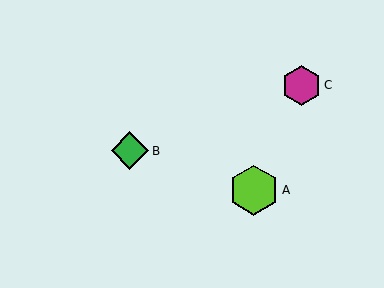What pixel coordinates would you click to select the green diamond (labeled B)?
Click at (130, 151) to select the green diamond B.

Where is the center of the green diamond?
The center of the green diamond is at (130, 151).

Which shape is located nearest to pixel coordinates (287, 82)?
The magenta hexagon (labeled C) at (301, 85) is nearest to that location.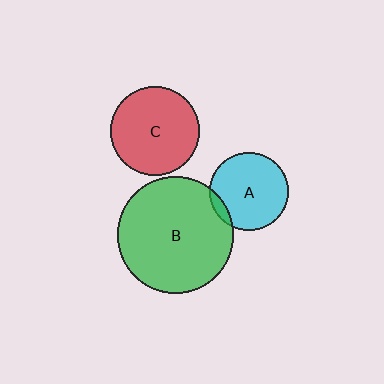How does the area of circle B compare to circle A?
Approximately 2.2 times.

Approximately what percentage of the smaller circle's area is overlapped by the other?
Approximately 10%.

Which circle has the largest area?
Circle B (green).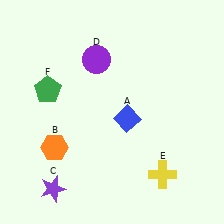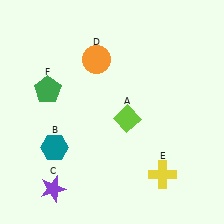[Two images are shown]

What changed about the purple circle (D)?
In Image 1, D is purple. In Image 2, it changed to orange.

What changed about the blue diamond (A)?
In Image 1, A is blue. In Image 2, it changed to lime.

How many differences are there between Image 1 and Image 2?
There are 3 differences between the two images.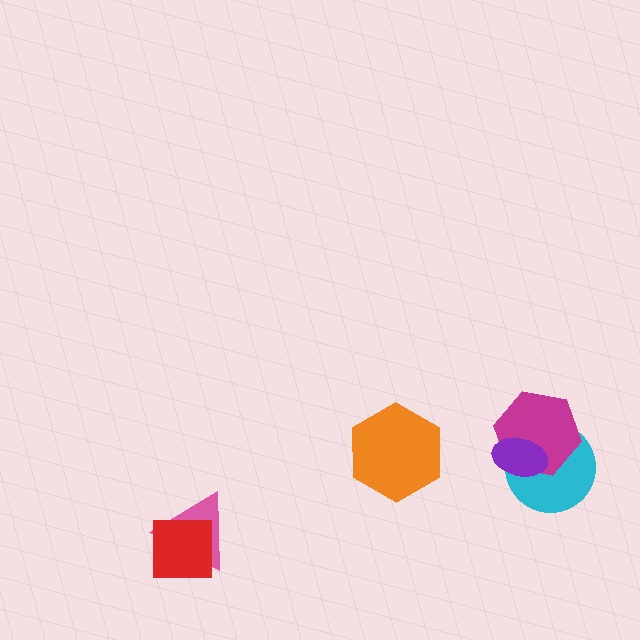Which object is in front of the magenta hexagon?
The purple ellipse is in front of the magenta hexagon.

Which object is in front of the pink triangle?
The red square is in front of the pink triangle.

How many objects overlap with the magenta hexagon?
2 objects overlap with the magenta hexagon.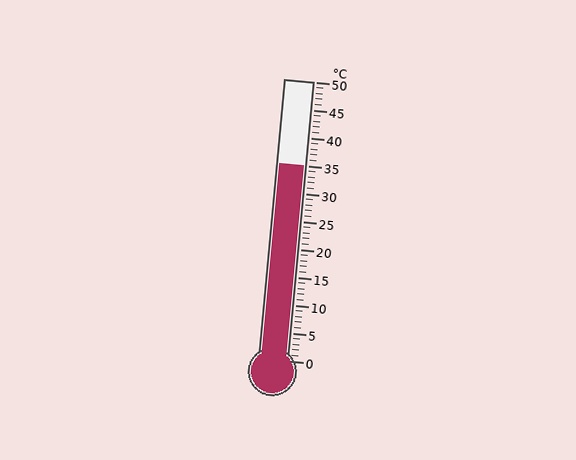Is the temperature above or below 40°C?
The temperature is below 40°C.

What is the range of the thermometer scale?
The thermometer scale ranges from 0°C to 50°C.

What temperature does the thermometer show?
The thermometer shows approximately 35°C.